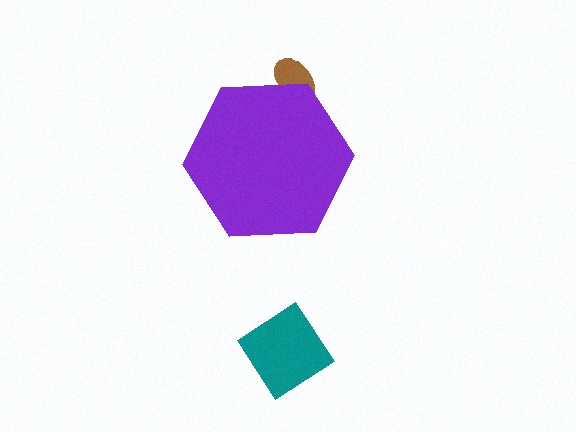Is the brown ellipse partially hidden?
Yes, the brown ellipse is partially hidden behind the purple hexagon.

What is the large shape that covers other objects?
A purple hexagon.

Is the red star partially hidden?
No, the red star is fully visible.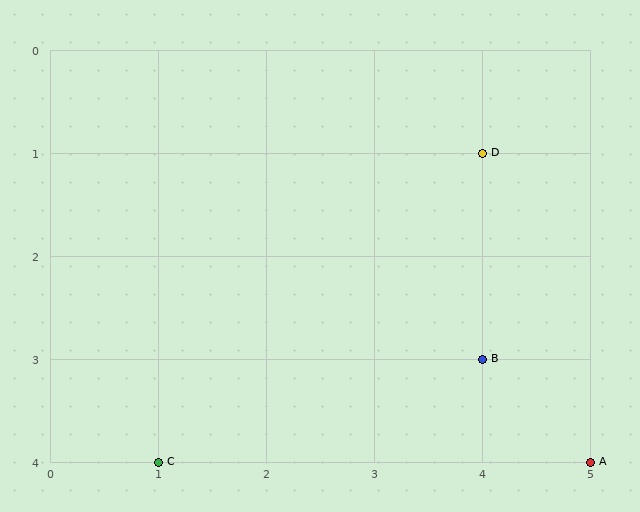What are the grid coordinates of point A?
Point A is at grid coordinates (5, 4).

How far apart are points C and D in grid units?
Points C and D are 3 columns and 3 rows apart (about 4.2 grid units diagonally).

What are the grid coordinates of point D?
Point D is at grid coordinates (4, 1).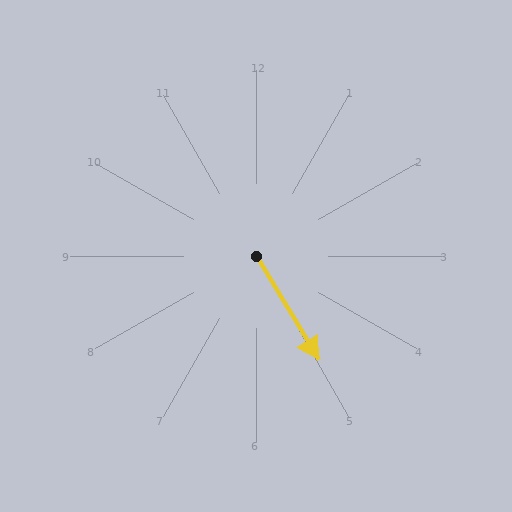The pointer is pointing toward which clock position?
Roughly 5 o'clock.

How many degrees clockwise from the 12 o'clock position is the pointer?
Approximately 149 degrees.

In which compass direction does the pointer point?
Southeast.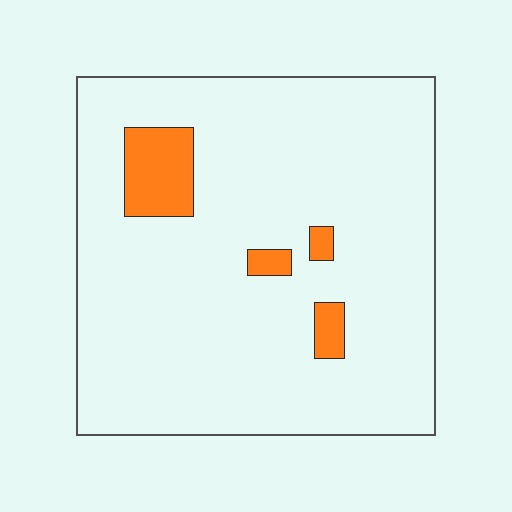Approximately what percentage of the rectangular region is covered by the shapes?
Approximately 10%.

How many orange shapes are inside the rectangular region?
4.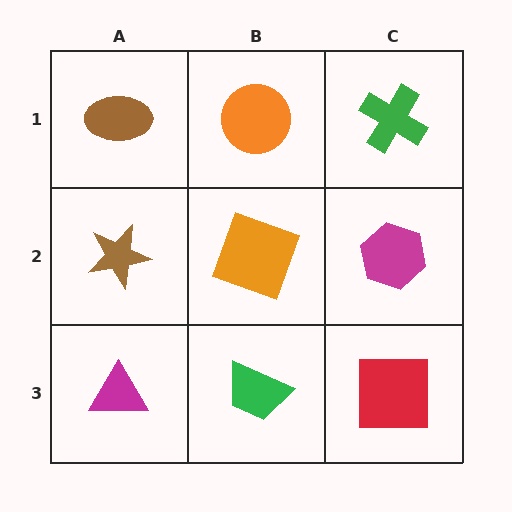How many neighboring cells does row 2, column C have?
3.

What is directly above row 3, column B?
An orange square.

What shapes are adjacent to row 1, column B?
An orange square (row 2, column B), a brown ellipse (row 1, column A), a green cross (row 1, column C).